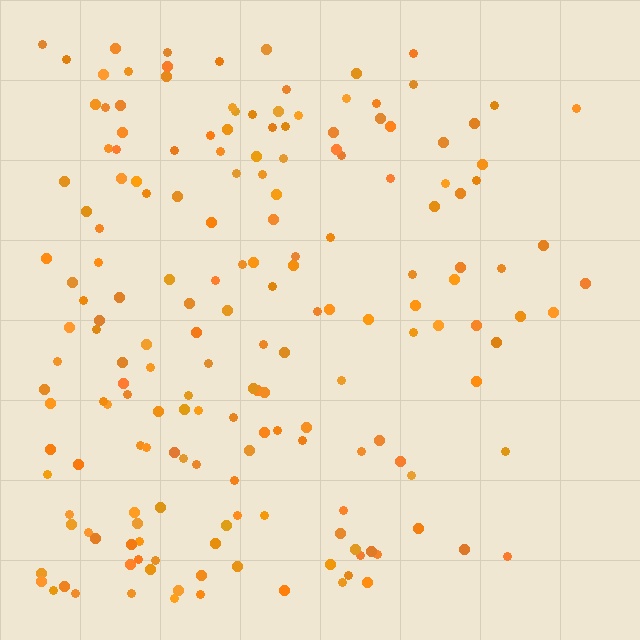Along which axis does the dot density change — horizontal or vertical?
Horizontal.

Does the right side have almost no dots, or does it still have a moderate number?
Still a moderate number, just noticeably fewer than the left.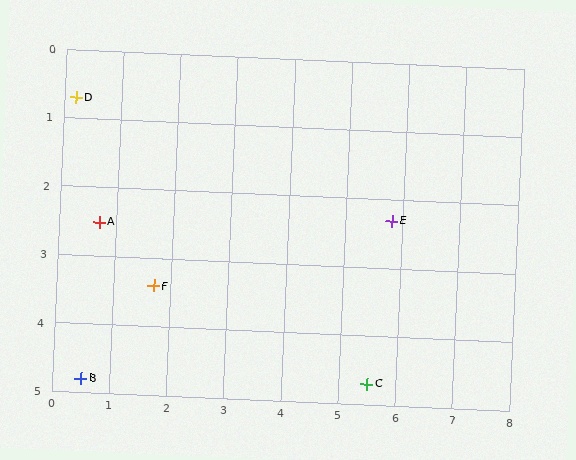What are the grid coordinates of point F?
Point F is at approximately (1.7, 3.4).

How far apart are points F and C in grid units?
Points F and C are about 4.0 grid units apart.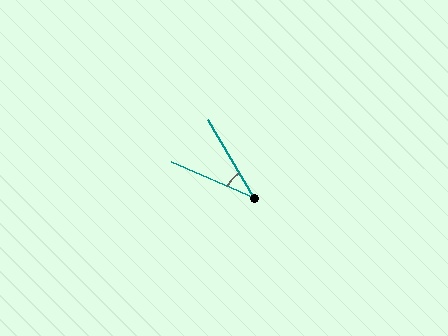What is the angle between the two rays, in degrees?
Approximately 36 degrees.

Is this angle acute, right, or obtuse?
It is acute.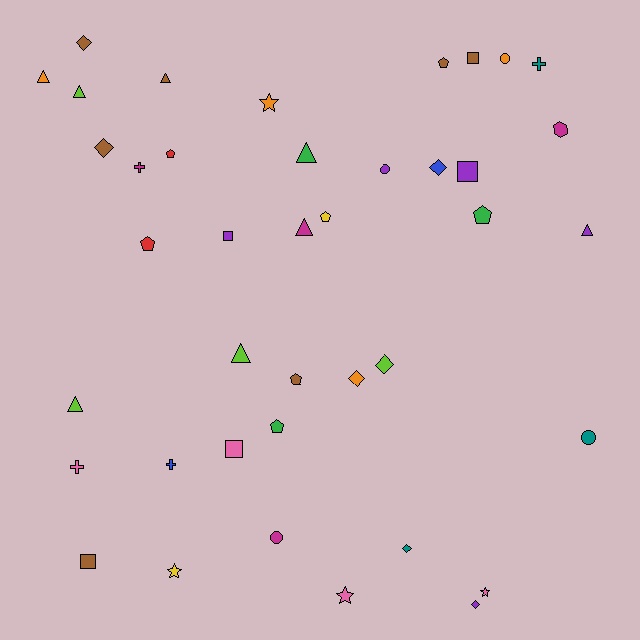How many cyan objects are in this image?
There are no cyan objects.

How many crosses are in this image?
There are 4 crosses.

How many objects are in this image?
There are 40 objects.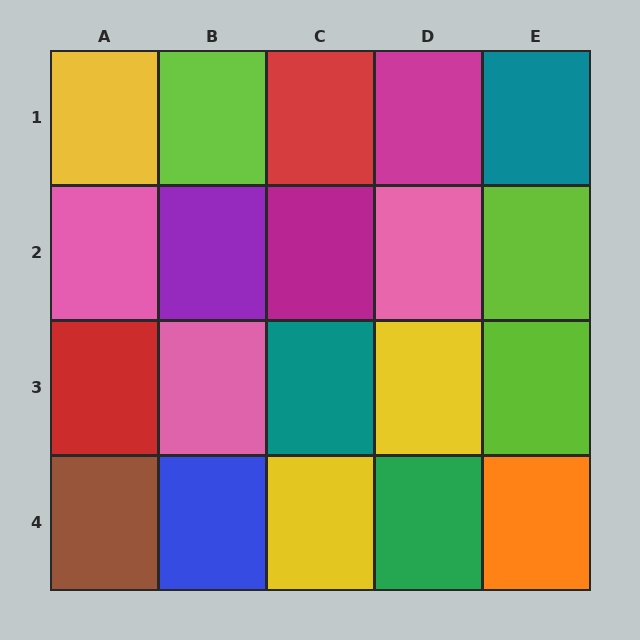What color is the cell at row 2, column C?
Magenta.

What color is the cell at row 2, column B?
Purple.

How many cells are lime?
3 cells are lime.